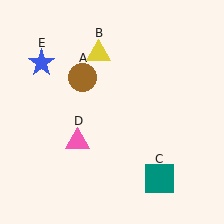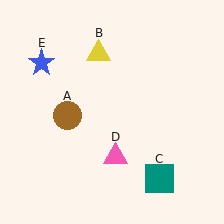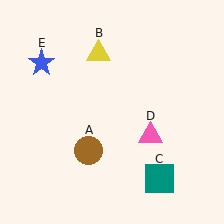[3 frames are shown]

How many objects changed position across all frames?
2 objects changed position: brown circle (object A), pink triangle (object D).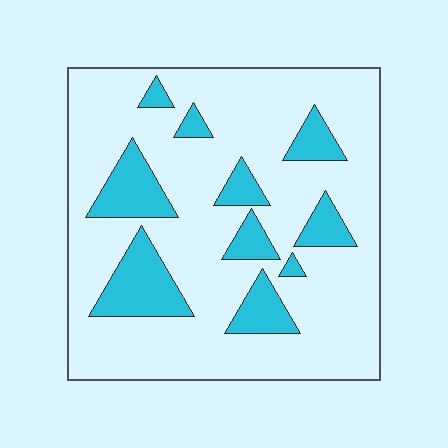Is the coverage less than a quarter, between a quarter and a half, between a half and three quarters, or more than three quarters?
Less than a quarter.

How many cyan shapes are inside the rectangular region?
10.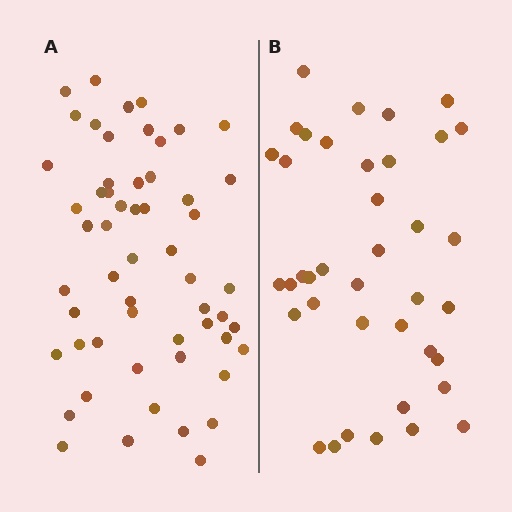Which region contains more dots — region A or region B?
Region A (the left region) has more dots.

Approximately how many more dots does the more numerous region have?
Region A has approximately 15 more dots than region B.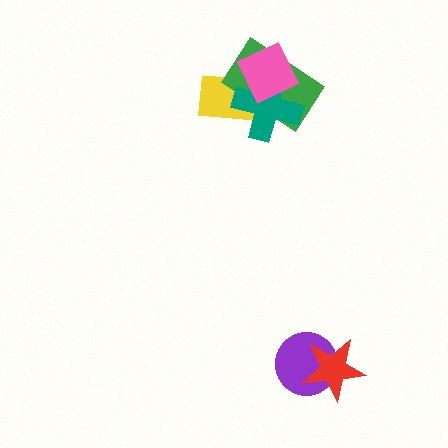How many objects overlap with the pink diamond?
3 objects overlap with the pink diamond.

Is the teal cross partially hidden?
Yes, it is partially covered by another shape.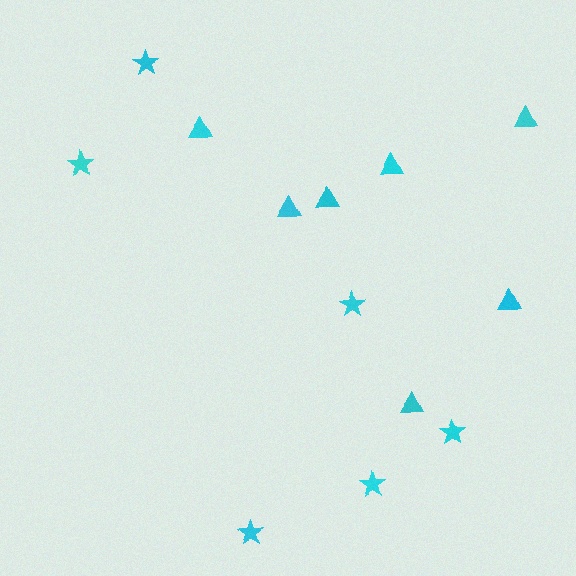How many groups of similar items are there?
There are 2 groups: one group of stars (6) and one group of triangles (7).